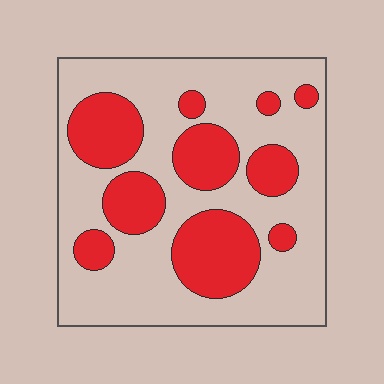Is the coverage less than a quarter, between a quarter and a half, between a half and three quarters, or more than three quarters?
Between a quarter and a half.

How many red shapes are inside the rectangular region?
10.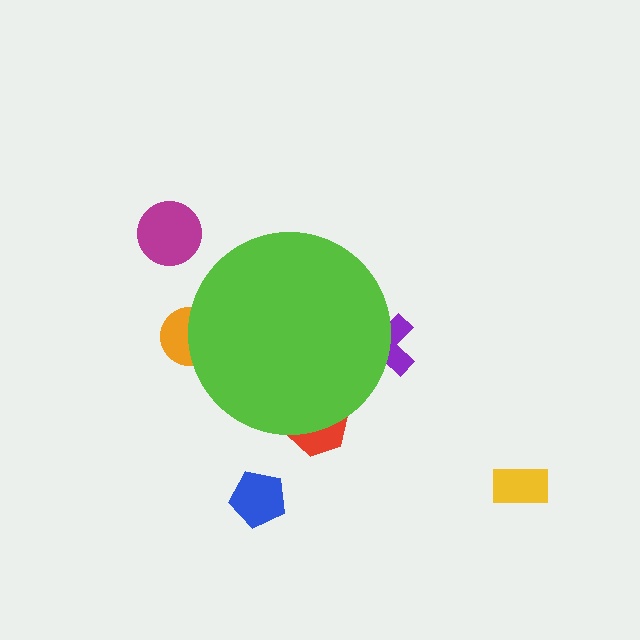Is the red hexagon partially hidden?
Yes, the red hexagon is partially hidden behind the lime circle.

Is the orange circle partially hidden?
Yes, the orange circle is partially hidden behind the lime circle.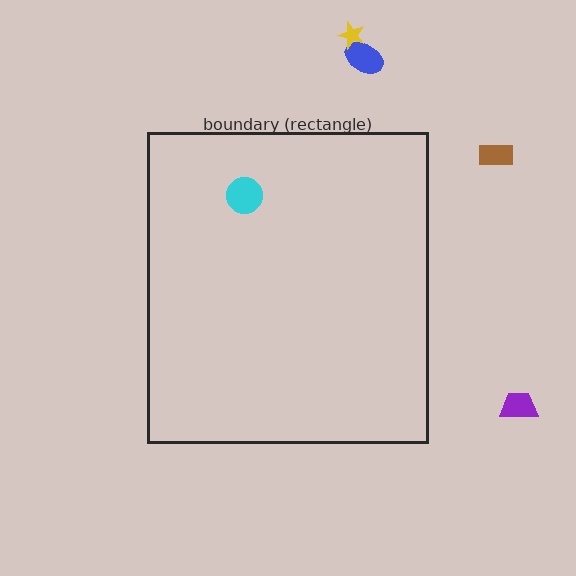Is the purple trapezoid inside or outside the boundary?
Outside.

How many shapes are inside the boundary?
1 inside, 4 outside.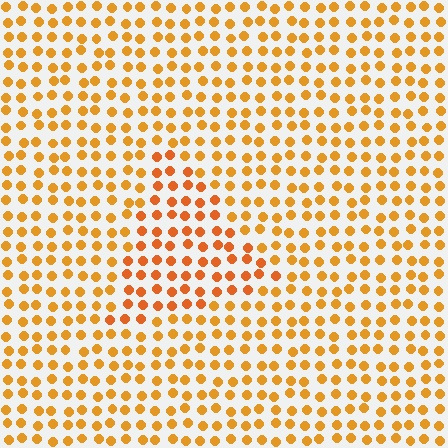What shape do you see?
I see a triangle.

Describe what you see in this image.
The image is filled with small orange elements in a uniform arrangement. A triangle-shaped region is visible where the elements are tinted to a slightly different hue, forming a subtle color boundary.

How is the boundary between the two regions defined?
The boundary is defined purely by a slight shift in hue (about 17 degrees). Spacing, size, and orientation are identical on both sides.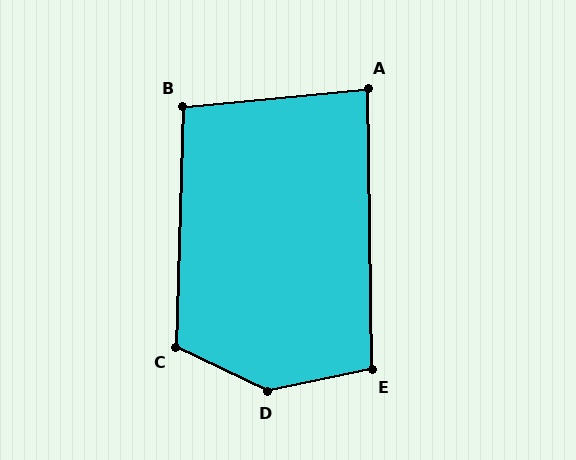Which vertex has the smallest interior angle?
A, at approximately 85 degrees.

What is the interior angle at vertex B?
Approximately 97 degrees (obtuse).